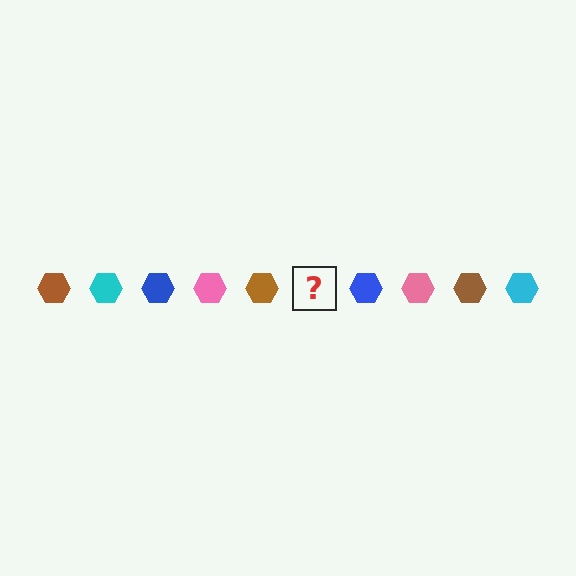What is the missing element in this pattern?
The missing element is a cyan hexagon.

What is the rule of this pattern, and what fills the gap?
The rule is that the pattern cycles through brown, cyan, blue, pink hexagons. The gap should be filled with a cyan hexagon.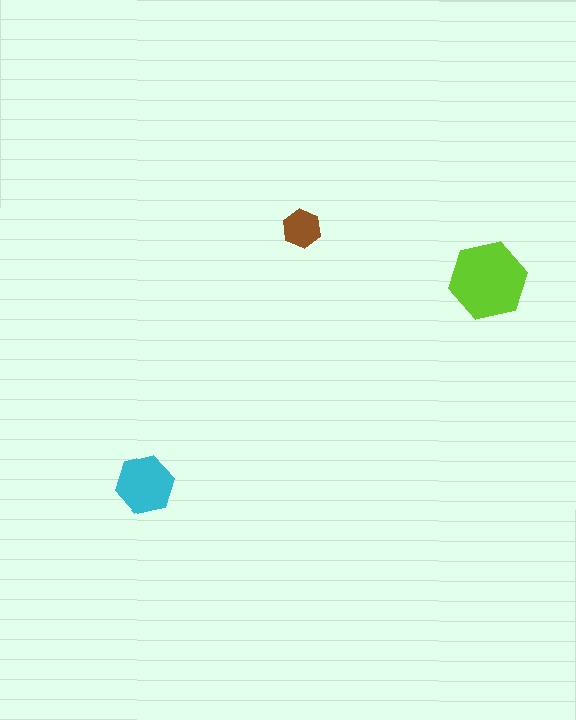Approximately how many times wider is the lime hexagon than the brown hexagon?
About 2 times wider.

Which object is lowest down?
The cyan hexagon is bottommost.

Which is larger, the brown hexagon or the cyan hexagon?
The cyan one.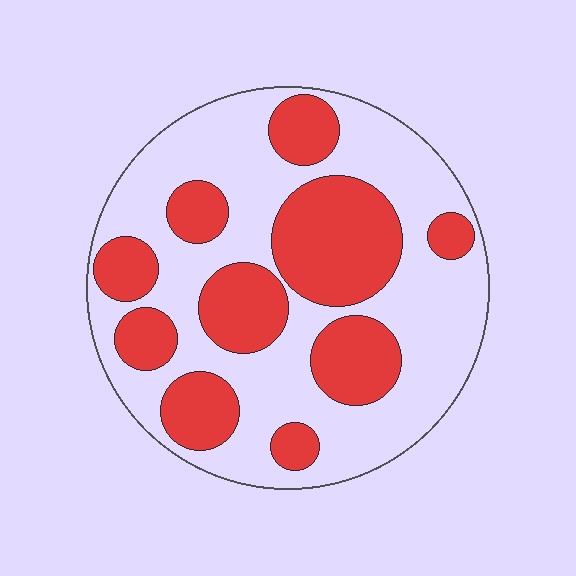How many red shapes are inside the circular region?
10.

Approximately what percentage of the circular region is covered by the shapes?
Approximately 40%.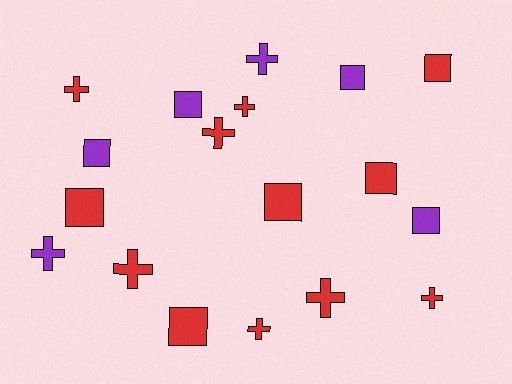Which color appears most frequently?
Red, with 12 objects.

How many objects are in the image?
There are 18 objects.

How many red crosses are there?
There are 7 red crosses.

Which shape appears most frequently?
Cross, with 9 objects.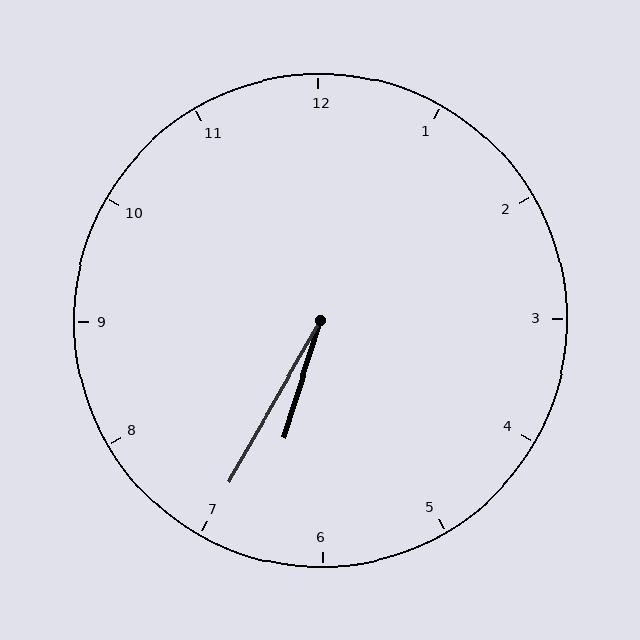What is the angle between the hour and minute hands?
Approximately 12 degrees.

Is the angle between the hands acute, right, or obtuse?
It is acute.